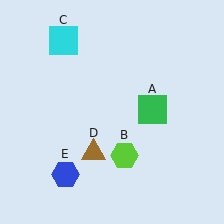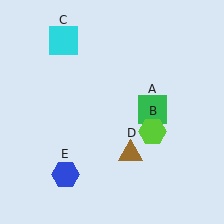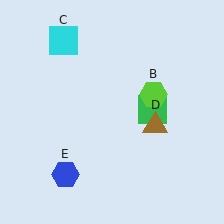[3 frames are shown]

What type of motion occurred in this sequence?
The lime hexagon (object B), brown triangle (object D) rotated counterclockwise around the center of the scene.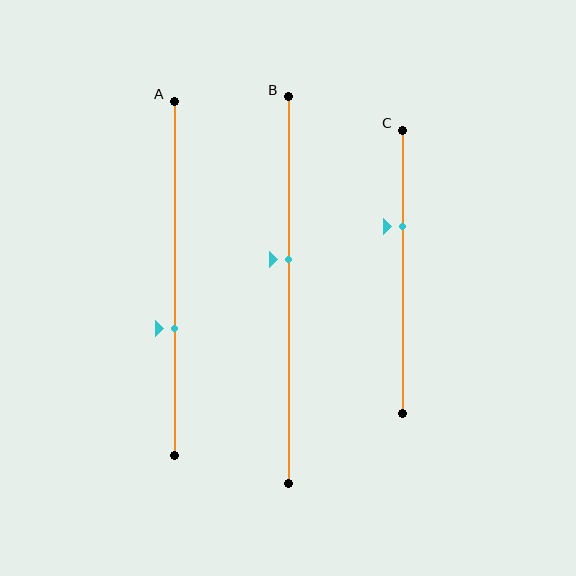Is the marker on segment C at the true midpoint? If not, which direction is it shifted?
No, the marker on segment C is shifted upward by about 16% of the segment length.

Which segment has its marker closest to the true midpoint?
Segment B has its marker closest to the true midpoint.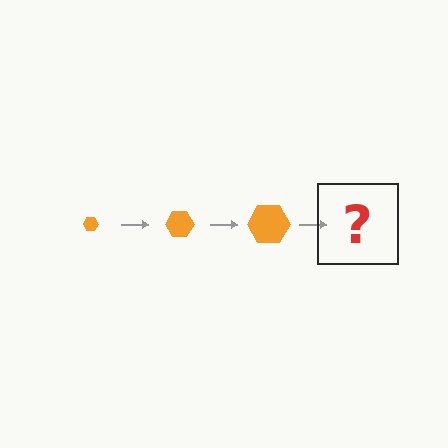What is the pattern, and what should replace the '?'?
The pattern is that the hexagon gets progressively larger each step. The '?' should be an orange hexagon, larger than the previous one.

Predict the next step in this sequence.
The next step is an orange hexagon, larger than the previous one.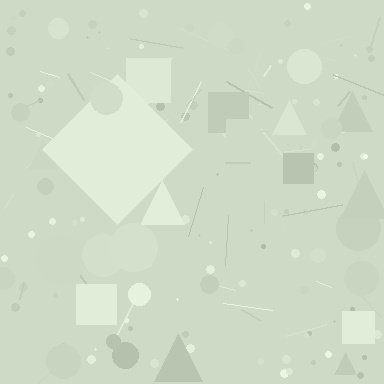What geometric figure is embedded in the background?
A diamond is embedded in the background.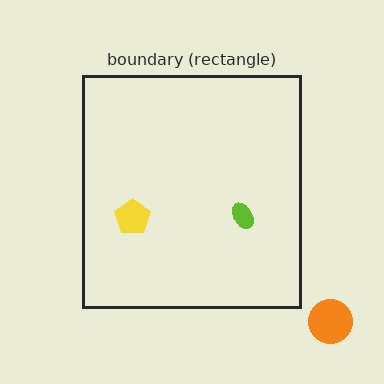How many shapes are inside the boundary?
2 inside, 1 outside.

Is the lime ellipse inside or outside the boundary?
Inside.